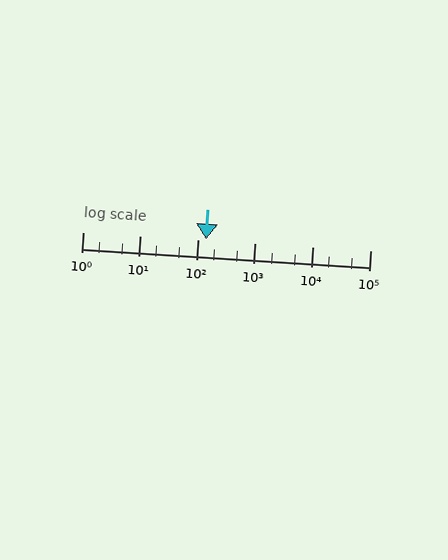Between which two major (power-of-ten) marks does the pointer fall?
The pointer is between 100 and 1000.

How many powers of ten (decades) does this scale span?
The scale spans 5 decades, from 1 to 100000.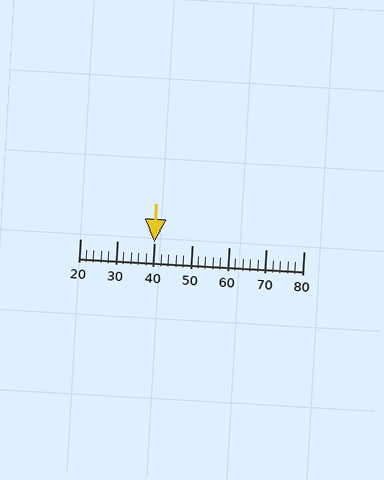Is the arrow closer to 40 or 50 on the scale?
The arrow is closer to 40.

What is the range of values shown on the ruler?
The ruler shows values from 20 to 80.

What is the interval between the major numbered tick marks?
The major tick marks are spaced 10 units apart.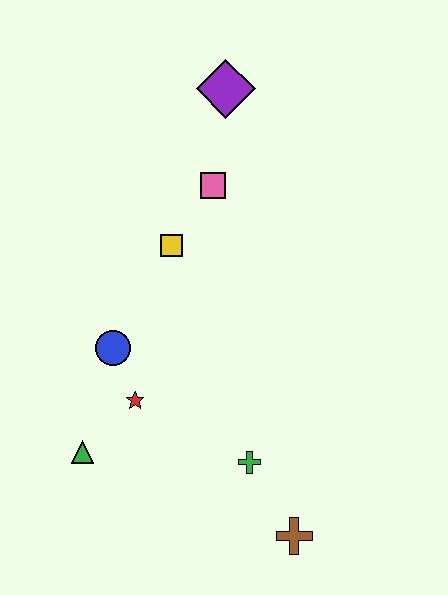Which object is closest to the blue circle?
The red star is closest to the blue circle.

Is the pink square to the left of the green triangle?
No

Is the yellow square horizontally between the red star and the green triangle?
No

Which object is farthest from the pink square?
The brown cross is farthest from the pink square.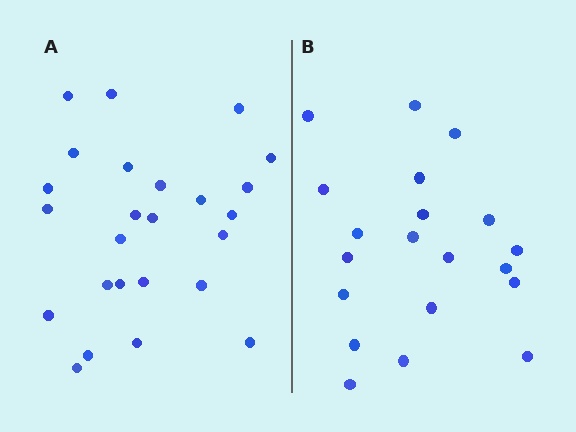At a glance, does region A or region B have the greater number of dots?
Region A (the left region) has more dots.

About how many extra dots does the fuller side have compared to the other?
Region A has about 5 more dots than region B.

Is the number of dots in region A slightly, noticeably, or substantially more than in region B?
Region A has noticeably more, but not dramatically so. The ratio is roughly 1.2 to 1.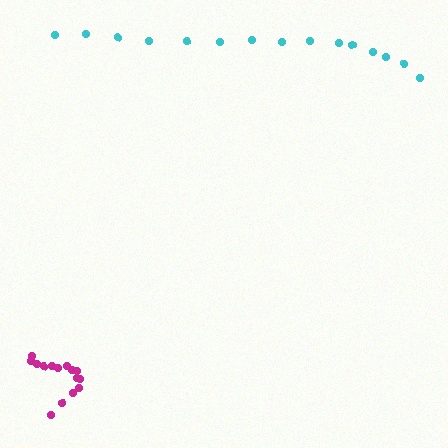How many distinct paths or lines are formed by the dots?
There are 2 distinct paths.